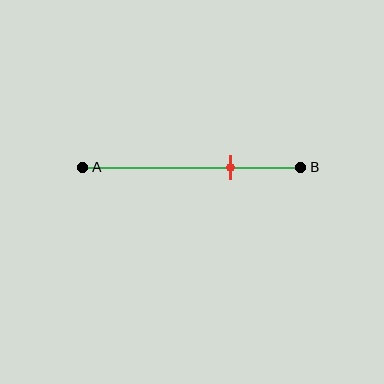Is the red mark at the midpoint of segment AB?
No, the mark is at about 70% from A, not at the 50% midpoint.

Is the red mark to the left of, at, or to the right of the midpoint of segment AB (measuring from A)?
The red mark is to the right of the midpoint of segment AB.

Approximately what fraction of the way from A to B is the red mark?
The red mark is approximately 70% of the way from A to B.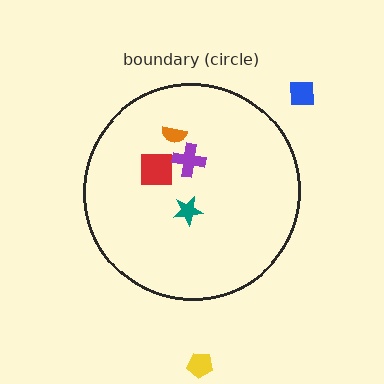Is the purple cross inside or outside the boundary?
Inside.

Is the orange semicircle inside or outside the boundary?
Inside.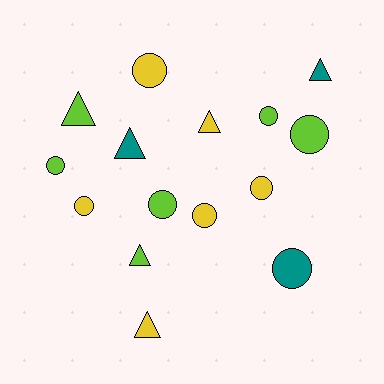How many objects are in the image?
There are 15 objects.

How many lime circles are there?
There are 4 lime circles.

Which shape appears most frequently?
Circle, with 9 objects.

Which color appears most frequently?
Lime, with 6 objects.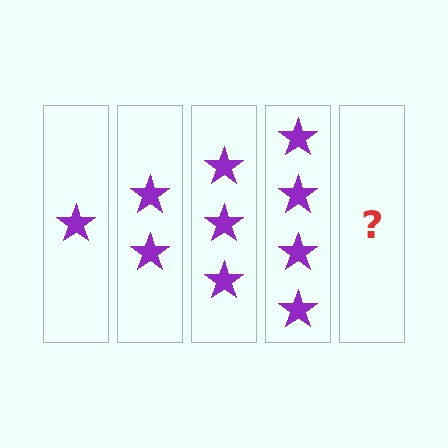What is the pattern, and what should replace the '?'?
The pattern is that each step adds one more star. The '?' should be 5 stars.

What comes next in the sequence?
The next element should be 5 stars.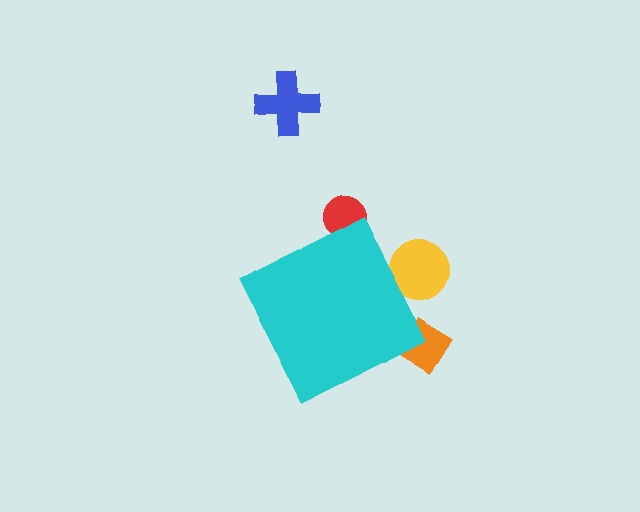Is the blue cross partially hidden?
No, the blue cross is fully visible.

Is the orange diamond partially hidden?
Yes, the orange diamond is partially hidden behind the cyan diamond.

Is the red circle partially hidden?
Yes, the red circle is partially hidden behind the cyan diamond.